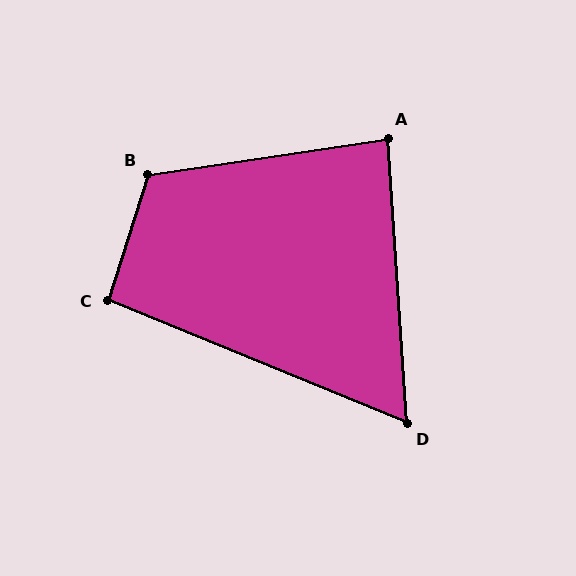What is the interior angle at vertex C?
Approximately 95 degrees (approximately right).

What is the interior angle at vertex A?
Approximately 85 degrees (approximately right).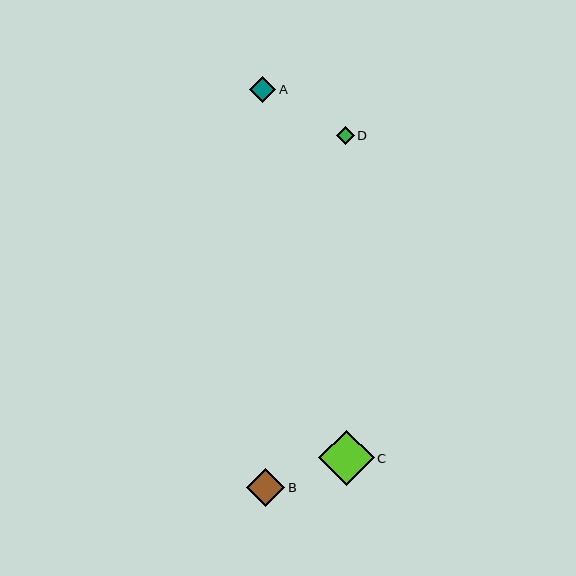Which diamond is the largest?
Diamond C is the largest with a size of approximately 56 pixels.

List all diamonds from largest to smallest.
From largest to smallest: C, B, A, D.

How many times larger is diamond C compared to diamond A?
Diamond C is approximately 2.1 times the size of diamond A.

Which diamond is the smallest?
Diamond D is the smallest with a size of approximately 18 pixels.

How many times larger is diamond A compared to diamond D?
Diamond A is approximately 1.4 times the size of diamond D.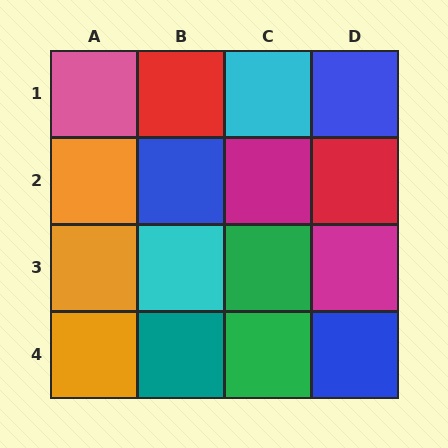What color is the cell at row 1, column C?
Cyan.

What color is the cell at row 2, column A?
Orange.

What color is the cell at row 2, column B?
Blue.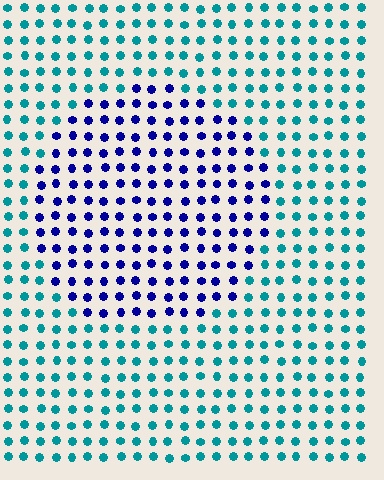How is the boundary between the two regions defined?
The boundary is defined purely by a slight shift in hue (about 59 degrees). Spacing, size, and orientation are identical on both sides.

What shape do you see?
I see a circle.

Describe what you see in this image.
The image is filled with small teal elements in a uniform arrangement. A circle-shaped region is visible where the elements are tinted to a slightly different hue, forming a subtle color boundary.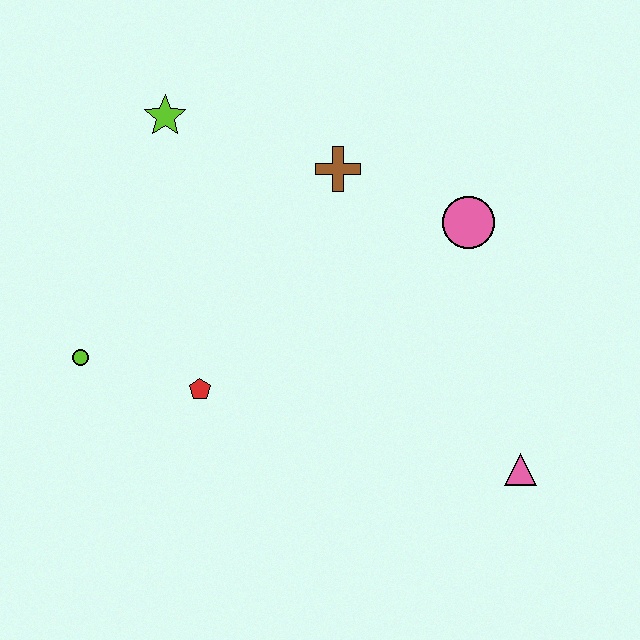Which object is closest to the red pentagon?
The lime circle is closest to the red pentagon.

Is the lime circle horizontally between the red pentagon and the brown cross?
No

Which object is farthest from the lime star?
The pink triangle is farthest from the lime star.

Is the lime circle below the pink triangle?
No